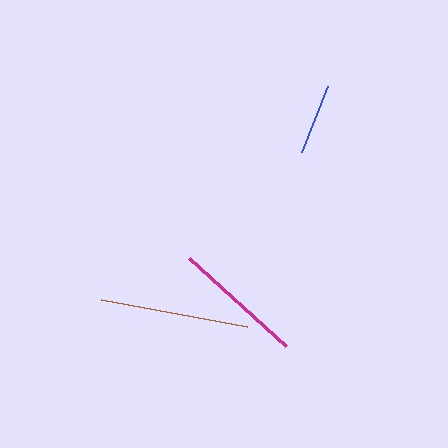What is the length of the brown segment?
The brown segment is approximately 149 pixels long.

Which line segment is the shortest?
The blue line is the shortest at approximately 71 pixels.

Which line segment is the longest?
The brown line is the longest at approximately 149 pixels.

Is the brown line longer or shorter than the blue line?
The brown line is longer than the blue line.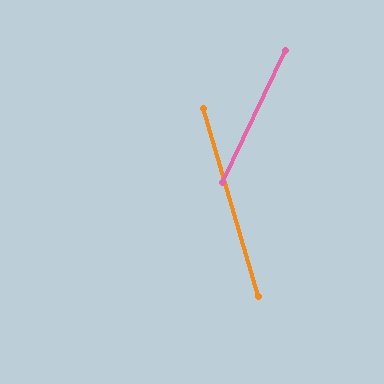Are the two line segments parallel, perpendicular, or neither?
Neither parallel nor perpendicular — they differ by about 42°.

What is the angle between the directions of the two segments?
Approximately 42 degrees.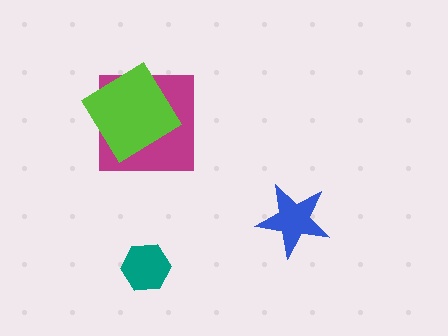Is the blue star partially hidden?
No, no other shape covers it.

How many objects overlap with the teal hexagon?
0 objects overlap with the teal hexagon.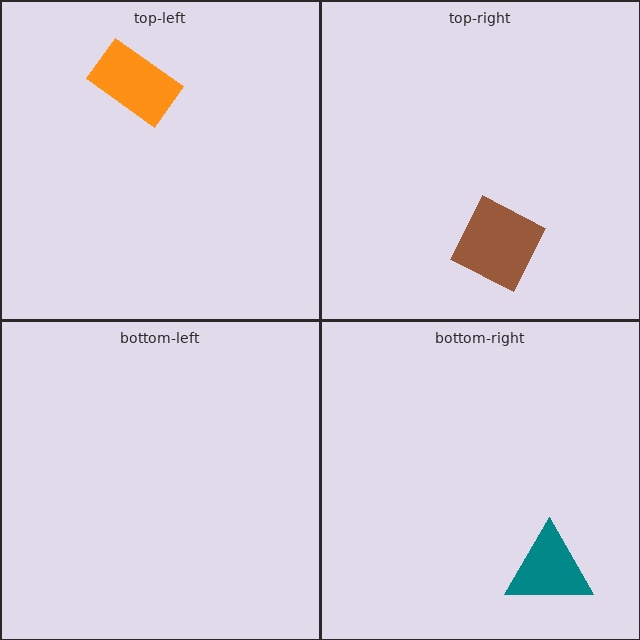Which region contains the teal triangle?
The bottom-right region.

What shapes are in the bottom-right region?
The teal triangle.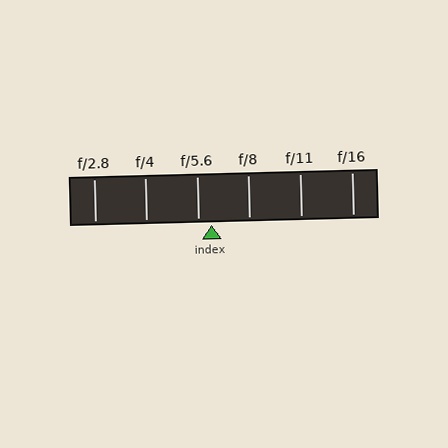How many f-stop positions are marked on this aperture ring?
There are 6 f-stop positions marked.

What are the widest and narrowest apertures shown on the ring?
The widest aperture shown is f/2.8 and the narrowest is f/16.